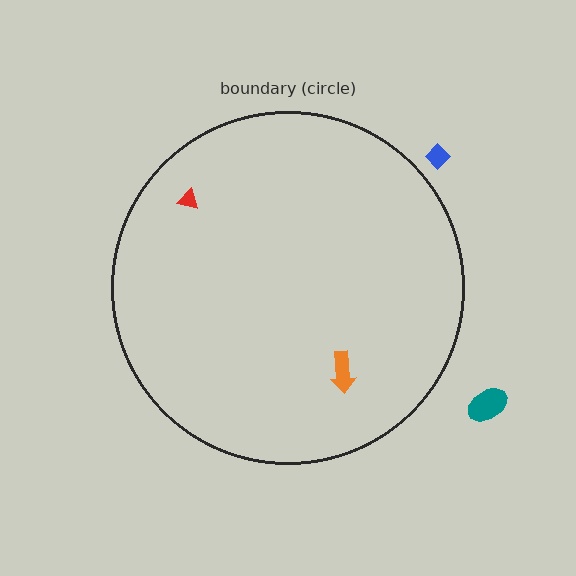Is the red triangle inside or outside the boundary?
Inside.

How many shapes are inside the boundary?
2 inside, 2 outside.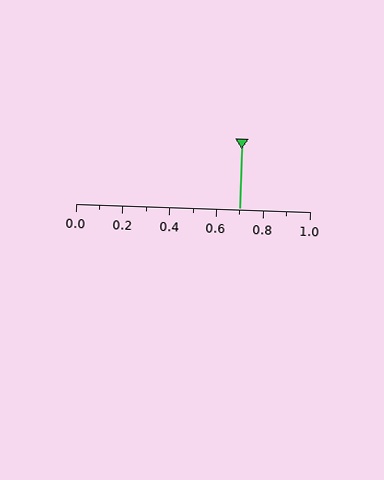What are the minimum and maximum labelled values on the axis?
The axis runs from 0.0 to 1.0.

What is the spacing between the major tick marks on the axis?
The major ticks are spaced 0.2 apart.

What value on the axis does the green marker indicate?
The marker indicates approximately 0.7.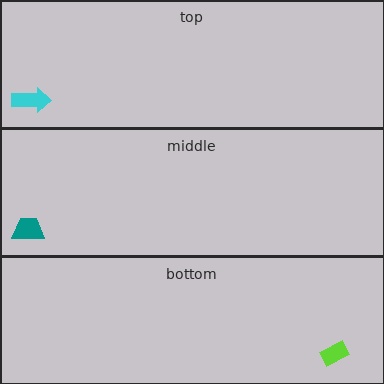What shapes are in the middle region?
The teal trapezoid.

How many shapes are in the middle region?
1.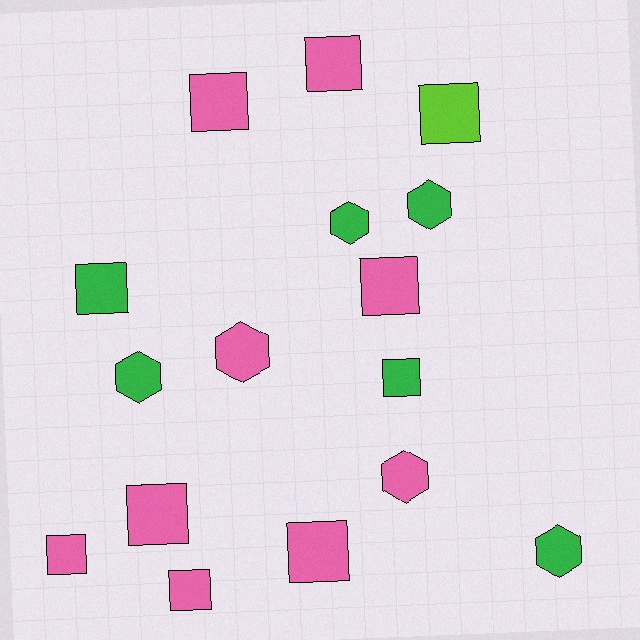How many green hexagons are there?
There are 4 green hexagons.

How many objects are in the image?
There are 16 objects.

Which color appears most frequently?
Pink, with 9 objects.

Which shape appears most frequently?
Square, with 10 objects.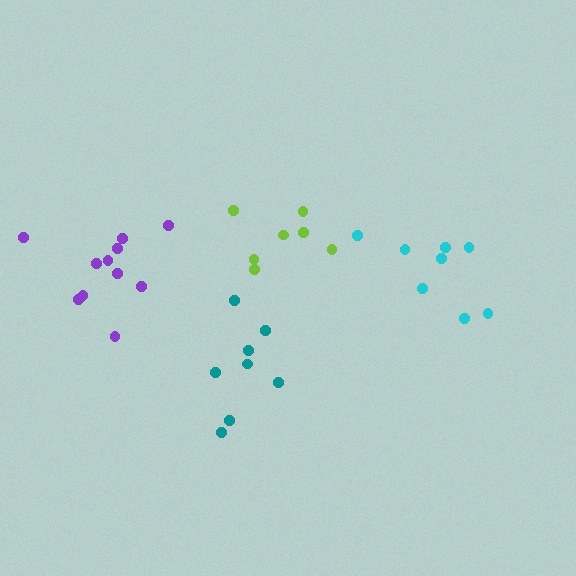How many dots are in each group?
Group 1: 8 dots, Group 2: 8 dots, Group 3: 7 dots, Group 4: 11 dots (34 total).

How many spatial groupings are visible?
There are 4 spatial groupings.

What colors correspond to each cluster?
The clusters are colored: teal, cyan, lime, purple.